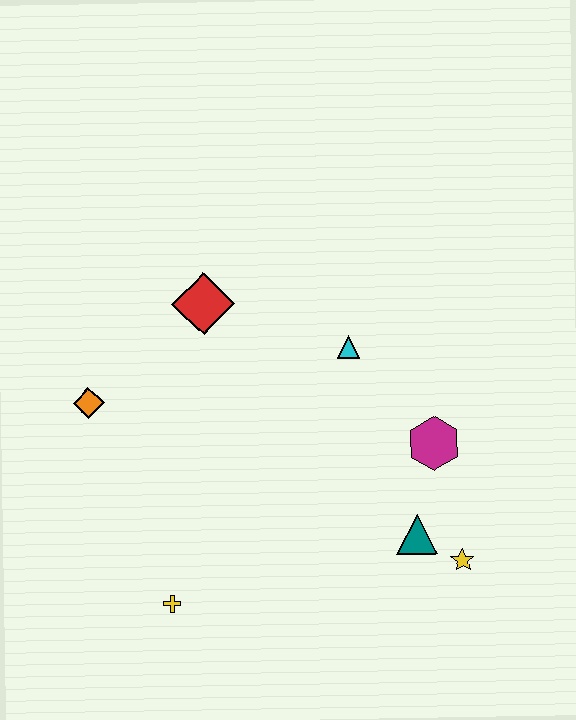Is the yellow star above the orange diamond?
No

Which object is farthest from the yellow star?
The orange diamond is farthest from the yellow star.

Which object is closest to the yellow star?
The teal triangle is closest to the yellow star.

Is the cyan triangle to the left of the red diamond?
No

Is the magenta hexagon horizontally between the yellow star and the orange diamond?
Yes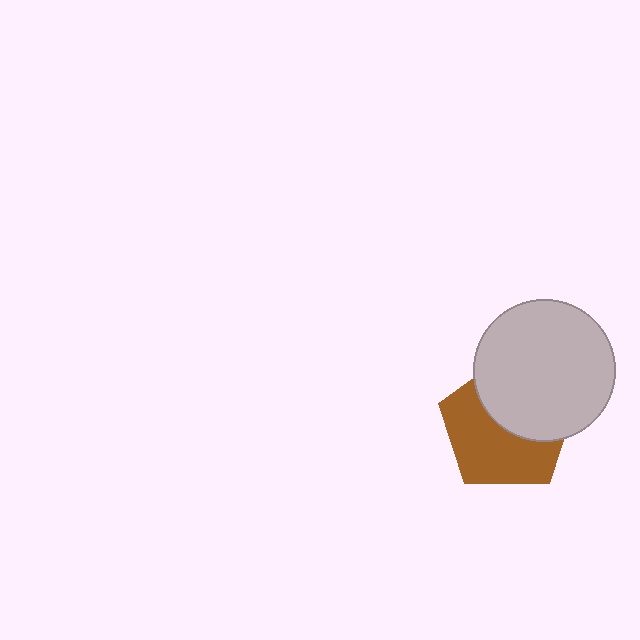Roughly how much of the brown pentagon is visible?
About half of it is visible (roughly 55%).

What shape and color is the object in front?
The object in front is a light gray circle.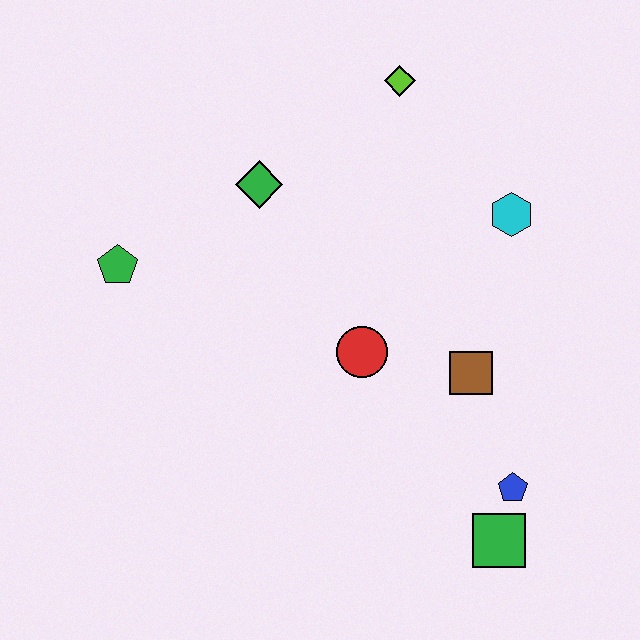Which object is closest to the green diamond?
The green pentagon is closest to the green diamond.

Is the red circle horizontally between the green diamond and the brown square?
Yes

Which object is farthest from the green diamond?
The green square is farthest from the green diamond.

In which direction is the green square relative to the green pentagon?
The green square is to the right of the green pentagon.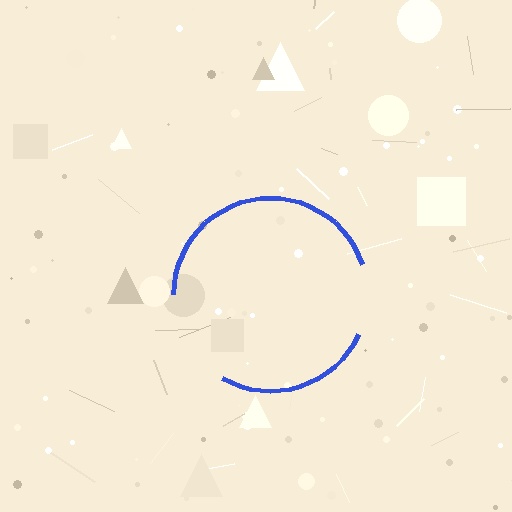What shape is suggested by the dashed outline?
The dashed outline suggests a circle.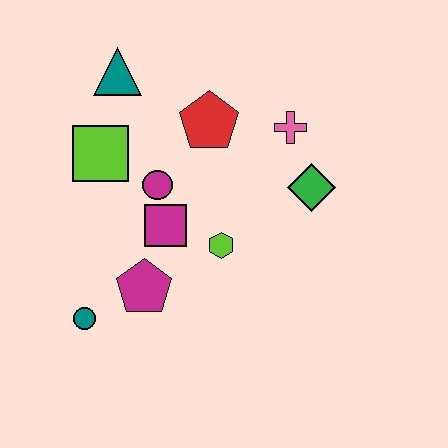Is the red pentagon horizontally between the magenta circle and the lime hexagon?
Yes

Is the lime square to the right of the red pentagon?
No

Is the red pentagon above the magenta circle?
Yes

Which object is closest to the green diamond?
The pink cross is closest to the green diamond.